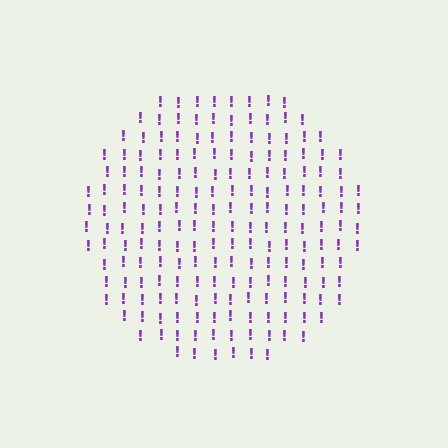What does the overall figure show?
The overall figure shows a circle.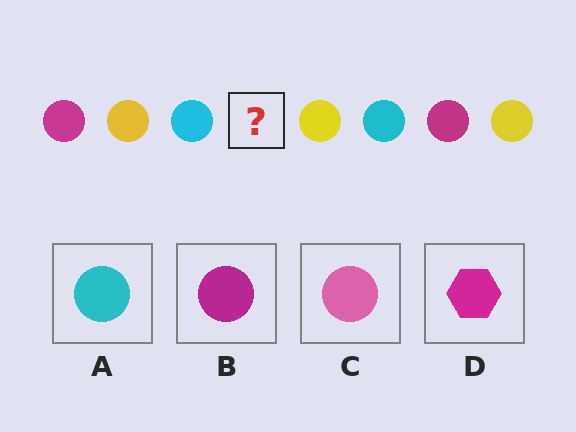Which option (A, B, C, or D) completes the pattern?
B.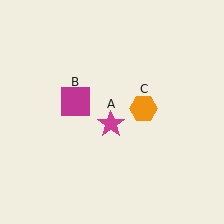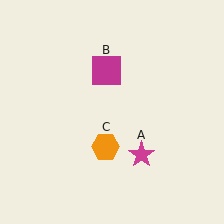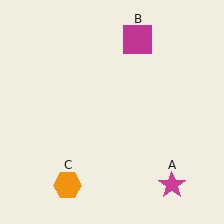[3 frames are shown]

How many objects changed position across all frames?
3 objects changed position: magenta star (object A), magenta square (object B), orange hexagon (object C).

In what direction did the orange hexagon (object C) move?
The orange hexagon (object C) moved down and to the left.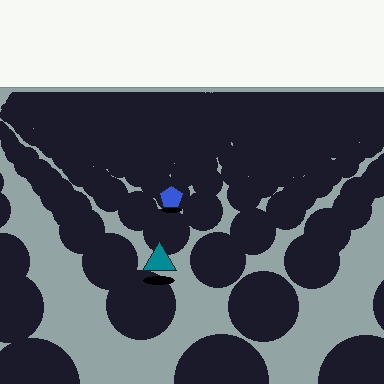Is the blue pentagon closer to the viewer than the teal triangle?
No. The teal triangle is closer — you can tell from the texture gradient: the ground texture is coarser near it.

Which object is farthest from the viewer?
The blue pentagon is farthest from the viewer. It appears smaller and the ground texture around it is denser.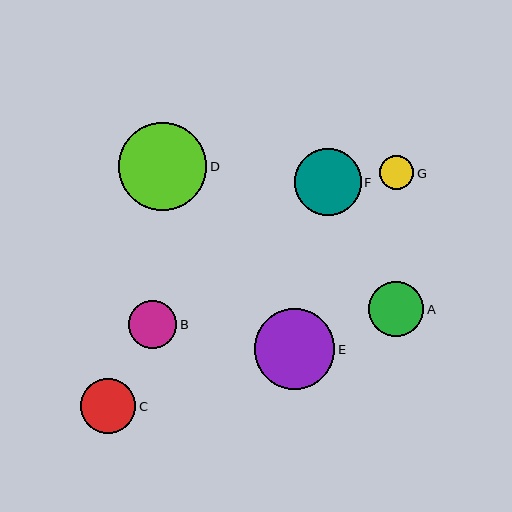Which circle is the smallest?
Circle G is the smallest with a size of approximately 34 pixels.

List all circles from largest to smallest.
From largest to smallest: D, E, F, C, A, B, G.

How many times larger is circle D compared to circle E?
Circle D is approximately 1.1 times the size of circle E.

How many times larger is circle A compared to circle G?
Circle A is approximately 1.6 times the size of circle G.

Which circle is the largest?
Circle D is the largest with a size of approximately 88 pixels.